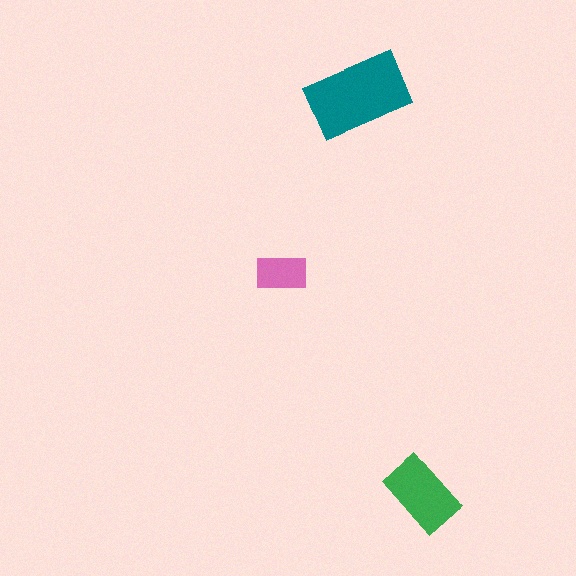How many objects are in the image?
There are 3 objects in the image.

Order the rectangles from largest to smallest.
the teal one, the green one, the pink one.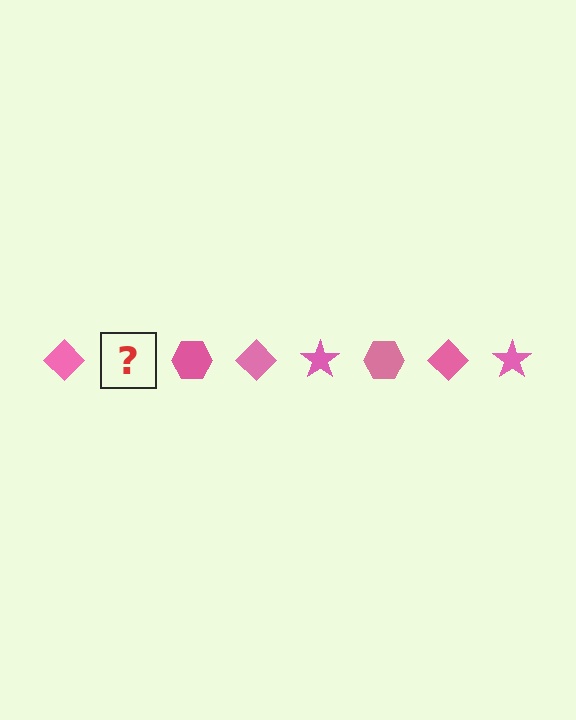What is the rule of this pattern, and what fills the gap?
The rule is that the pattern cycles through diamond, star, hexagon shapes in pink. The gap should be filled with a pink star.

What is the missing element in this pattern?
The missing element is a pink star.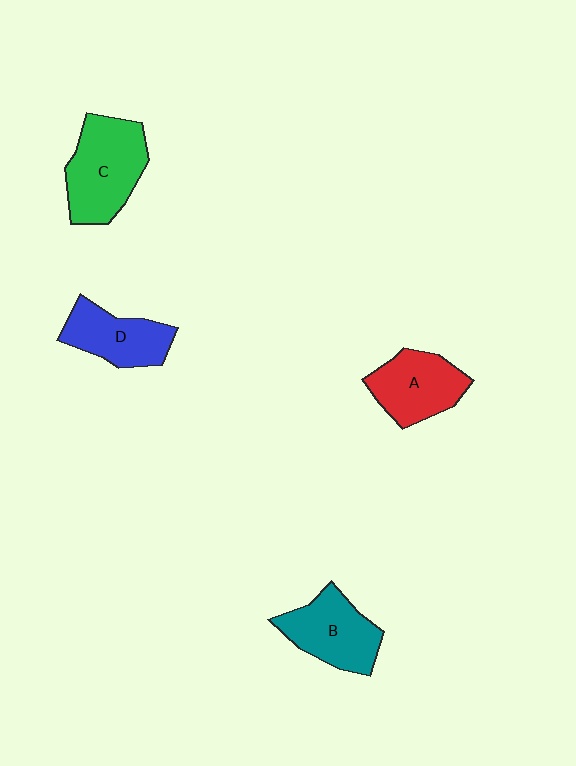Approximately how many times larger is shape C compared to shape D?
Approximately 1.4 times.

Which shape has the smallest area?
Shape D (blue).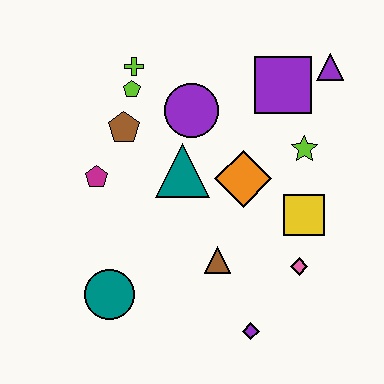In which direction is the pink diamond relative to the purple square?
The pink diamond is below the purple square.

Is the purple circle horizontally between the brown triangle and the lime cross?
Yes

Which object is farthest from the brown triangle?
The purple triangle is farthest from the brown triangle.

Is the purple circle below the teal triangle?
No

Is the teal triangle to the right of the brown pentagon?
Yes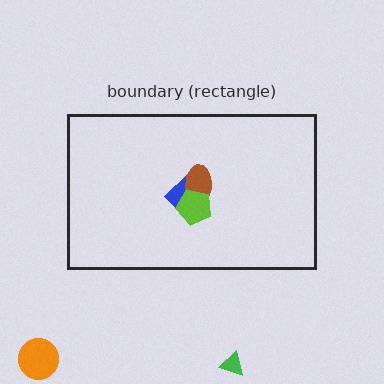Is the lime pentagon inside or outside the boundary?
Inside.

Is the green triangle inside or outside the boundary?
Outside.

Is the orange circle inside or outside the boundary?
Outside.